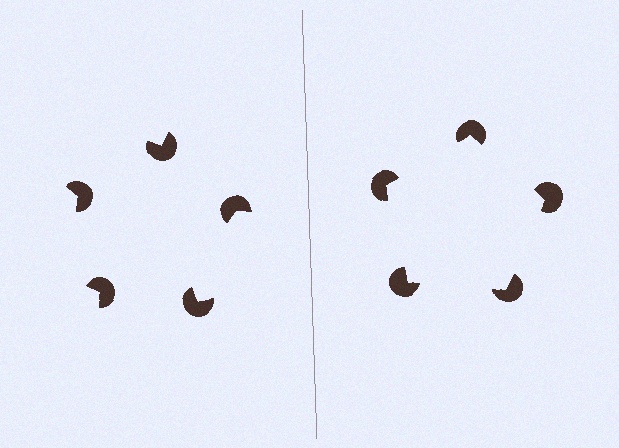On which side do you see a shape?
An illusory pentagon appears on the right side. On the left side the wedge cuts are rotated, so no coherent shape forms.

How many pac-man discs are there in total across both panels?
10 — 5 on each side.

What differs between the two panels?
The pac-man discs are positioned identically on both sides; only the wedge orientations differ. On the right they align to a pentagon; on the left they are misaligned.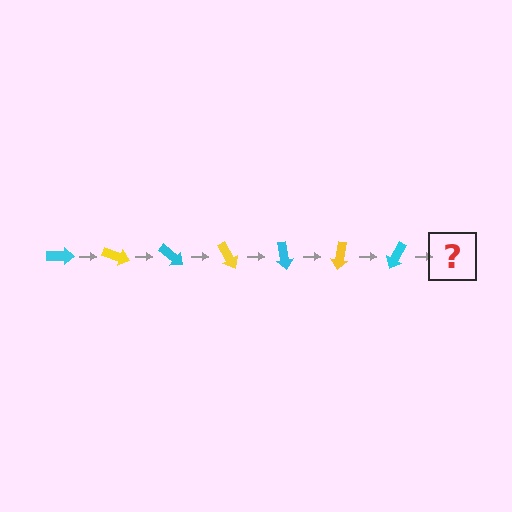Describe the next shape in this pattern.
It should be a yellow arrow, rotated 140 degrees from the start.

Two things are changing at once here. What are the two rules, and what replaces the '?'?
The two rules are that it rotates 20 degrees each step and the color cycles through cyan and yellow. The '?' should be a yellow arrow, rotated 140 degrees from the start.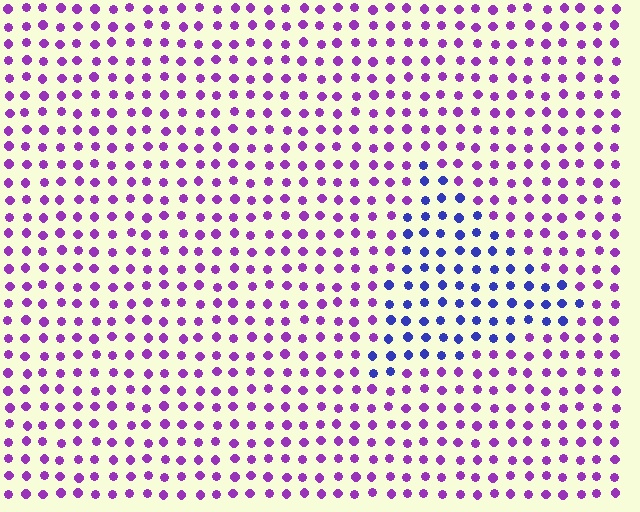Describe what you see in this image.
The image is filled with small purple elements in a uniform arrangement. A triangle-shaped region is visible where the elements are tinted to a slightly different hue, forming a subtle color boundary.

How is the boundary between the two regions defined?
The boundary is defined purely by a slight shift in hue (about 48 degrees). Spacing, size, and orientation are identical on both sides.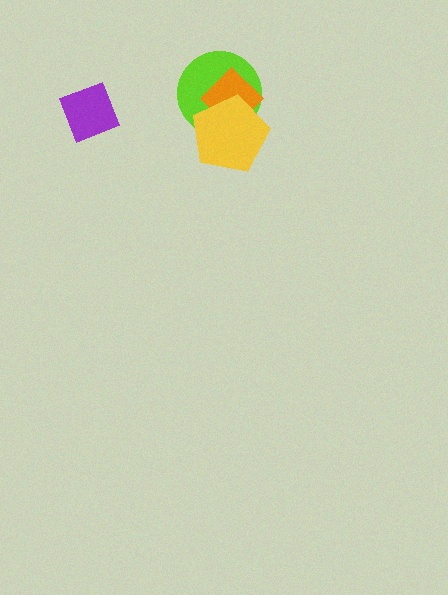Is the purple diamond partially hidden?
No, no other shape covers it.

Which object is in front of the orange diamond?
The yellow pentagon is in front of the orange diamond.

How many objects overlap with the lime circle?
2 objects overlap with the lime circle.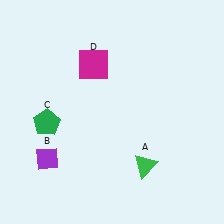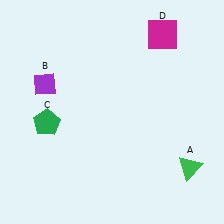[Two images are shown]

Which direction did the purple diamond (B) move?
The purple diamond (B) moved up.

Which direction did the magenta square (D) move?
The magenta square (D) moved right.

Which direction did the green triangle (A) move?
The green triangle (A) moved right.